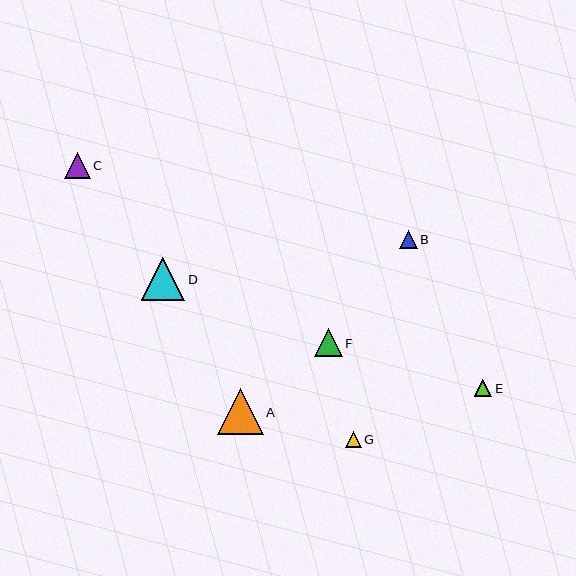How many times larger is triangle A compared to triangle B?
Triangle A is approximately 2.6 times the size of triangle B.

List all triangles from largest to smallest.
From largest to smallest: A, D, F, C, B, E, G.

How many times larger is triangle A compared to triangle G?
Triangle A is approximately 2.9 times the size of triangle G.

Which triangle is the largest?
Triangle A is the largest with a size of approximately 46 pixels.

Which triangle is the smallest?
Triangle G is the smallest with a size of approximately 16 pixels.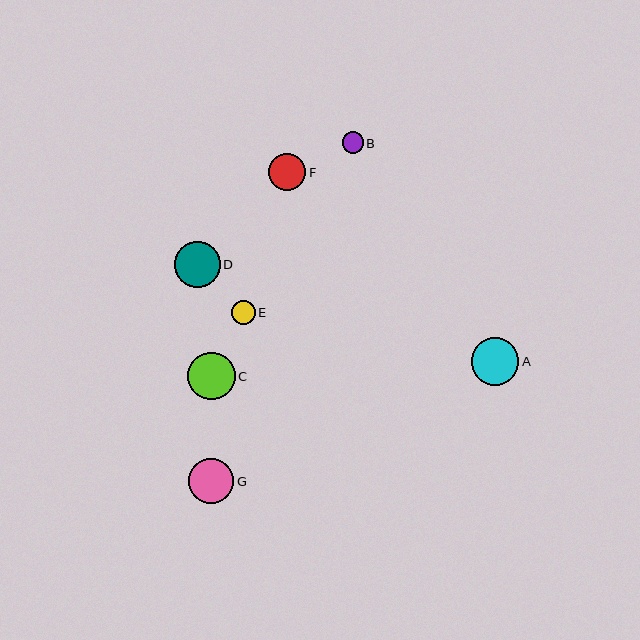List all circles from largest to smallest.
From largest to smallest: A, C, D, G, F, E, B.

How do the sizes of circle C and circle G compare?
Circle C and circle G are approximately the same size.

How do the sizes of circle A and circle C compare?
Circle A and circle C are approximately the same size.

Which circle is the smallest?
Circle B is the smallest with a size of approximately 21 pixels.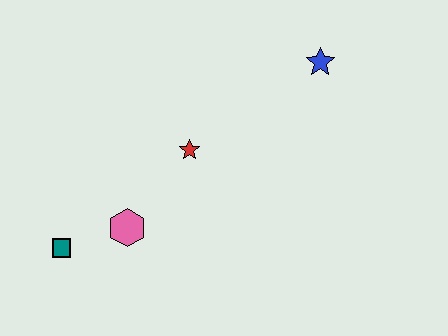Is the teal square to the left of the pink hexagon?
Yes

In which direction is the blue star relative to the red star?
The blue star is to the right of the red star.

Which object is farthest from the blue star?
The teal square is farthest from the blue star.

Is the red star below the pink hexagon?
No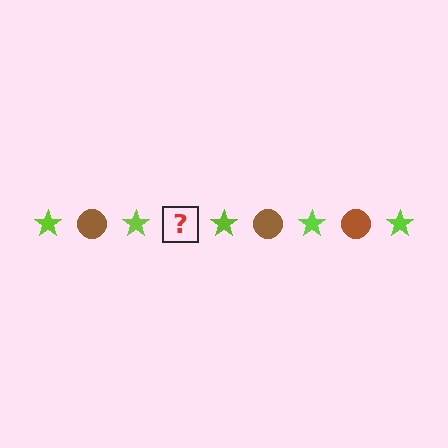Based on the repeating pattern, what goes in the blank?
The blank should be a brown circle.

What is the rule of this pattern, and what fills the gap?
The rule is that the pattern alternates between lime star and brown circle. The gap should be filled with a brown circle.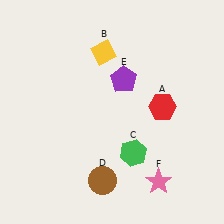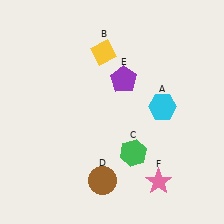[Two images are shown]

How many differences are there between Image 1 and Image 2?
There is 1 difference between the two images.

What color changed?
The hexagon (A) changed from red in Image 1 to cyan in Image 2.